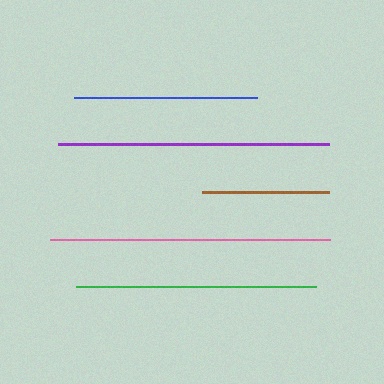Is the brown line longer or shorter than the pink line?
The pink line is longer than the brown line.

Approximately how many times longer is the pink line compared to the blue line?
The pink line is approximately 1.5 times the length of the blue line.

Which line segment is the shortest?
The brown line is the shortest at approximately 126 pixels.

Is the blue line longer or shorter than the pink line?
The pink line is longer than the blue line.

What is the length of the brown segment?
The brown segment is approximately 126 pixels long.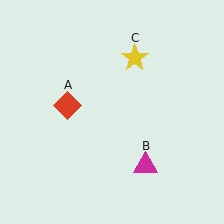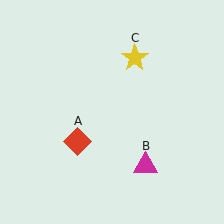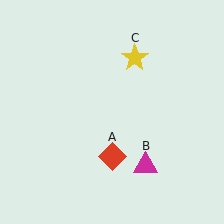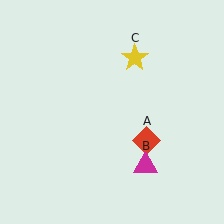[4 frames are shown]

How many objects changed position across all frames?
1 object changed position: red diamond (object A).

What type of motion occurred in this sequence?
The red diamond (object A) rotated counterclockwise around the center of the scene.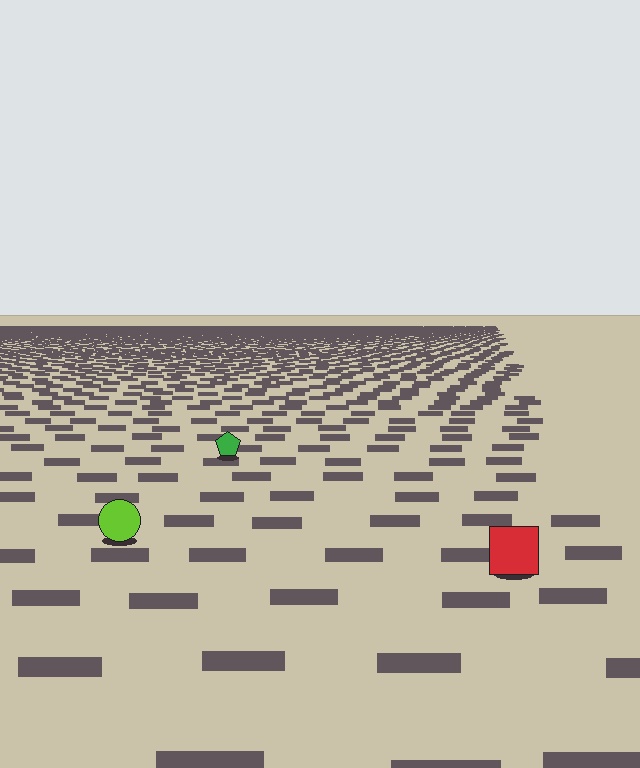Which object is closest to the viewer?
The red square is closest. The texture marks near it are larger and more spread out.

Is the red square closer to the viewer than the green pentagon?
Yes. The red square is closer — you can tell from the texture gradient: the ground texture is coarser near it.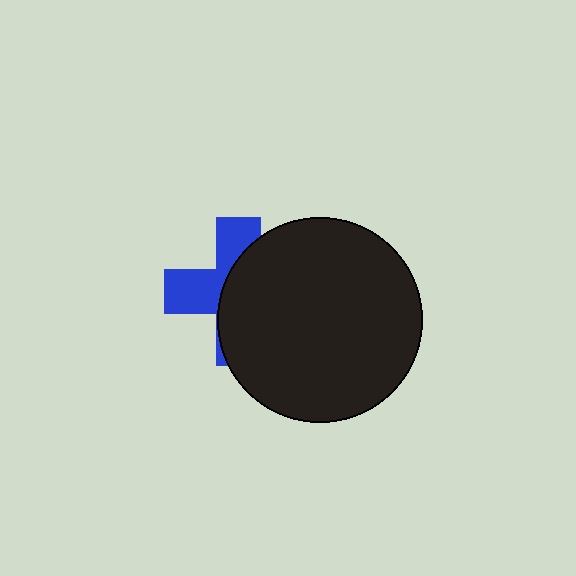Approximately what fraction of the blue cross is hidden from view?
Roughly 60% of the blue cross is hidden behind the black circle.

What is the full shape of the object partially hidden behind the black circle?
The partially hidden object is a blue cross.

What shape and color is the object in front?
The object in front is a black circle.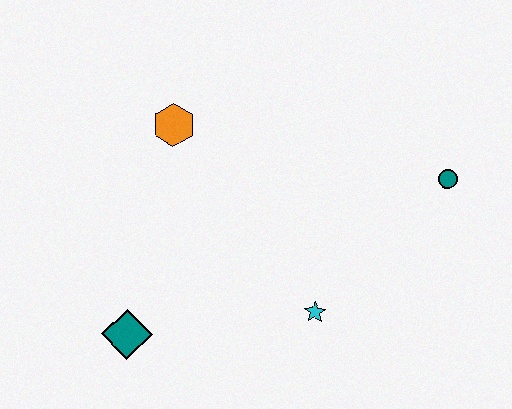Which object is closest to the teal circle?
The cyan star is closest to the teal circle.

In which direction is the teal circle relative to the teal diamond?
The teal circle is to the right of the teal diamond.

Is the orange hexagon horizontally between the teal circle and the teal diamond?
Yes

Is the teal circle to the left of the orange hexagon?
No